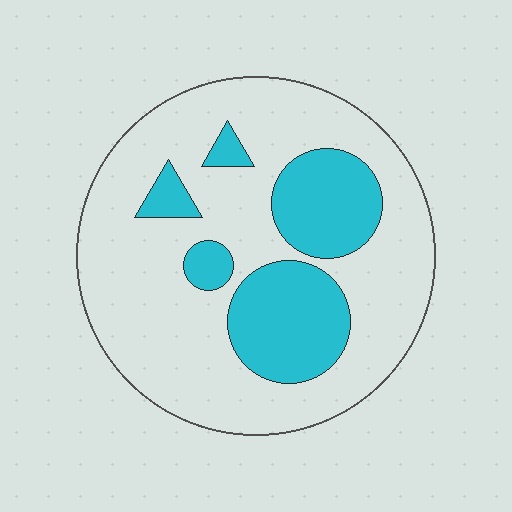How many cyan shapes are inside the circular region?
5.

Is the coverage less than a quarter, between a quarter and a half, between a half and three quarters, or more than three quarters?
Between a quarter and a half.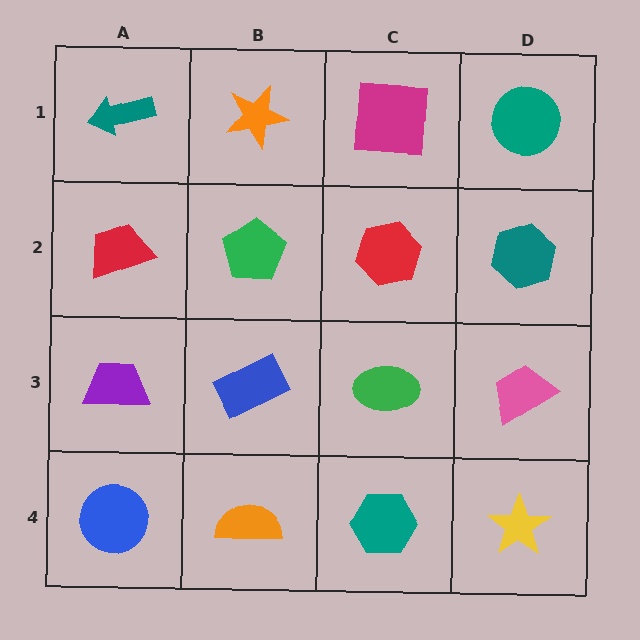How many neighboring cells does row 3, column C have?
4.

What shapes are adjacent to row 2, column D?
A teal circle (row 1, column D), a pink trapezoid (row 3, column D), a red hexagon (row 2, column C).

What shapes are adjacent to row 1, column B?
A green pentagon (row 2, column B), a teal arrow (row 1, column A), a magenta square (row 1, column C).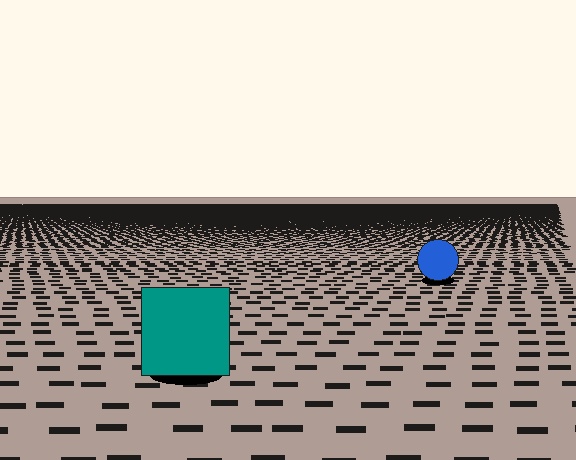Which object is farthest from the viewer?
The blue circle is farthest from the viewer. It appears smaller and the ground texture around it is denser.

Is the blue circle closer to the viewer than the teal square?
No. The teal square is closer — you can tell from the texture gradient: the ground texture is coarser near it.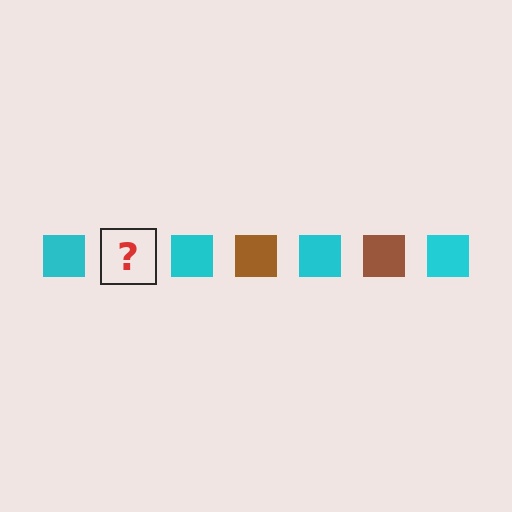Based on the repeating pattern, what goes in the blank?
The blank should be a brown square.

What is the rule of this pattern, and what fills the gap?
The rule is that the pattern cycles through cyan, brown squares. The gap should be filled with a brown square.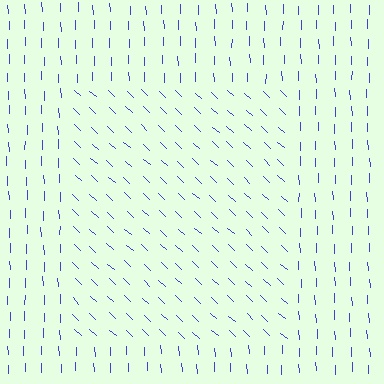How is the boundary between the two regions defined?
The boundary is defined purely by a change in line orientation (approximately 45 degrees difference). All lines are the same color and thickness.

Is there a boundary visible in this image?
Yes, there is a texture boundary formed by a change in line orientation.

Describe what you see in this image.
The image is filled with small blue line segments. A rectangle region in the image has lines oriented differently from the surrounding lines, creating a visible texture boundary.